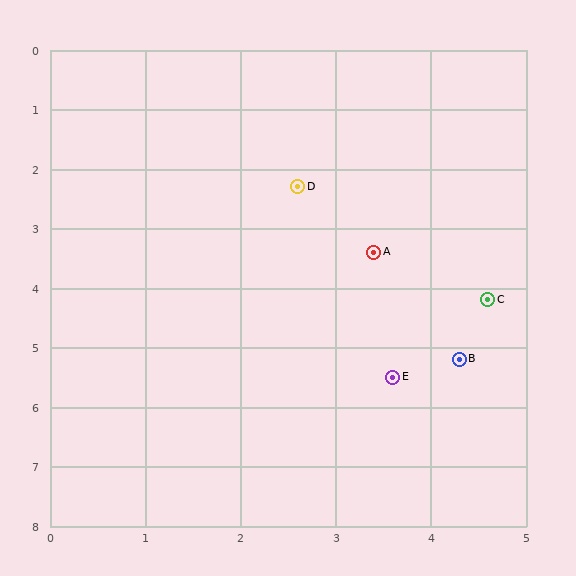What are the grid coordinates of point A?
Point A is at approximately (3.4, 3.4).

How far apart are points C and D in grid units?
Points C and D are about 2.8 grid units apart.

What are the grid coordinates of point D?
Point D is at approximately (2.6, 2.3).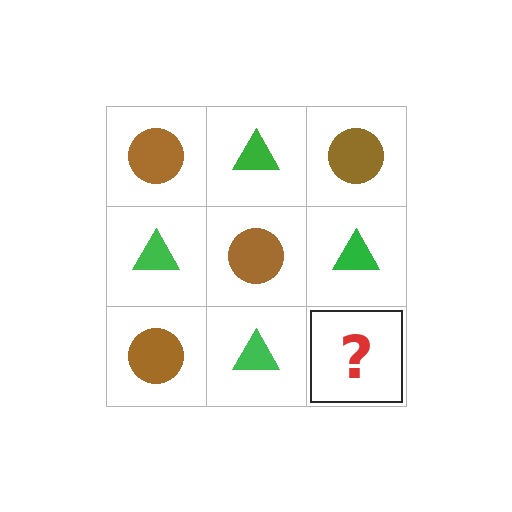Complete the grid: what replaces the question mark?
The question mark should be replaced with a brown circle.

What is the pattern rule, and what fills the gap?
The rule is that it alternates brown circle and green triangle in a checkerboard pattern. The gap should be filled with a brown circle.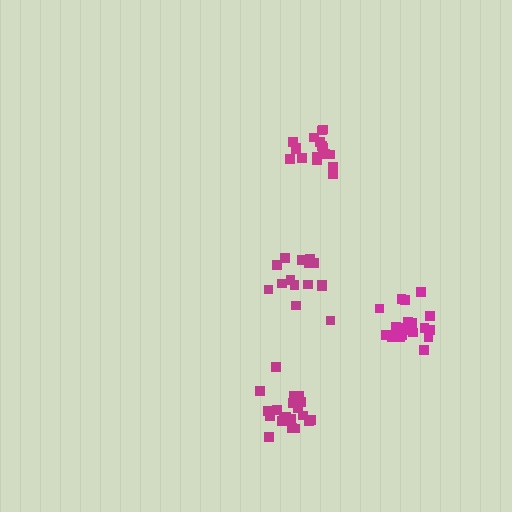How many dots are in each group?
Group 1: 20 dots, Group 2: 18 dots, Group 3: 20 dots, Group 4: 15 dots (73 total).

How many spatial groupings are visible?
There are 4 spatial groupings.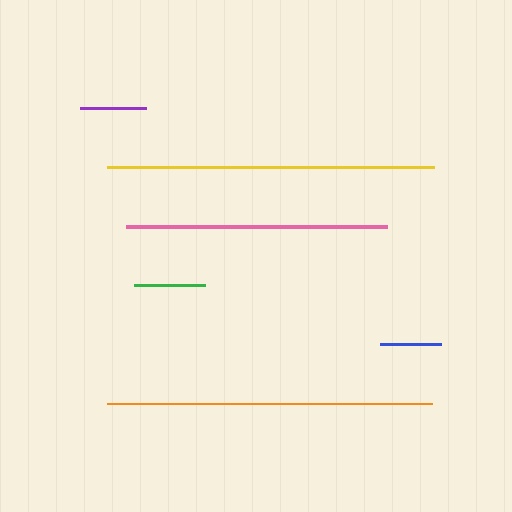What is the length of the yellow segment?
The yellow segment is approximately 326 pixels long.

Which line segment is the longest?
The yellow line is the longest at approximately 326 pixels.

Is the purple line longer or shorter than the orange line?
The orange line is longer than the purple line.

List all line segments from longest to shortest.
From longest to shortest: yellow, orange, pink, green, purple, blue.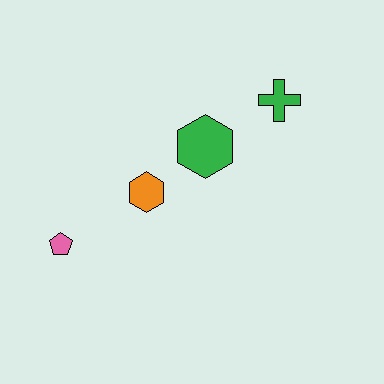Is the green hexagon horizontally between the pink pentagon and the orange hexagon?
No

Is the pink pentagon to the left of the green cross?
Yes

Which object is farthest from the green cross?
The pink pentagon is farthest from the green cross.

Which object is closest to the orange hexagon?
The green hexagon is closest to the orange hexagon.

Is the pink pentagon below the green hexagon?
Yes